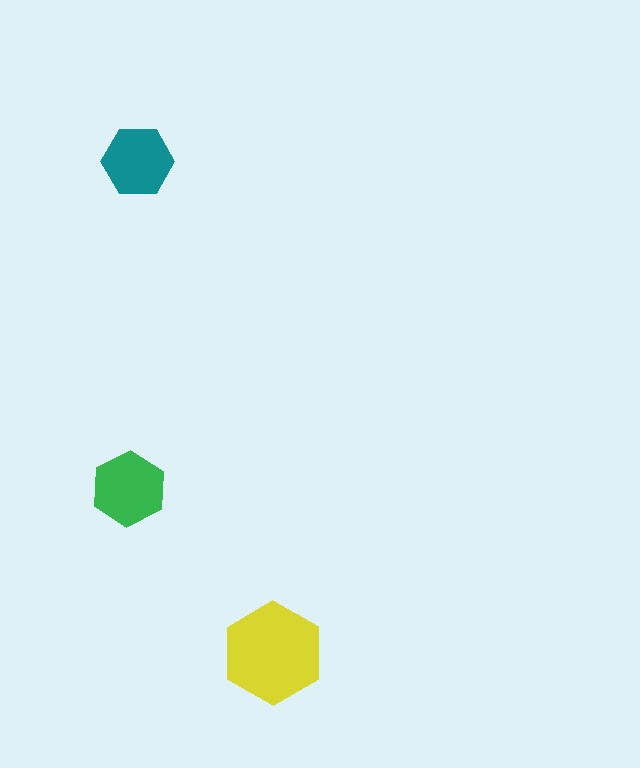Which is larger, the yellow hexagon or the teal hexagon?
The yellow one.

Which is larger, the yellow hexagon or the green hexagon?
The yellow one.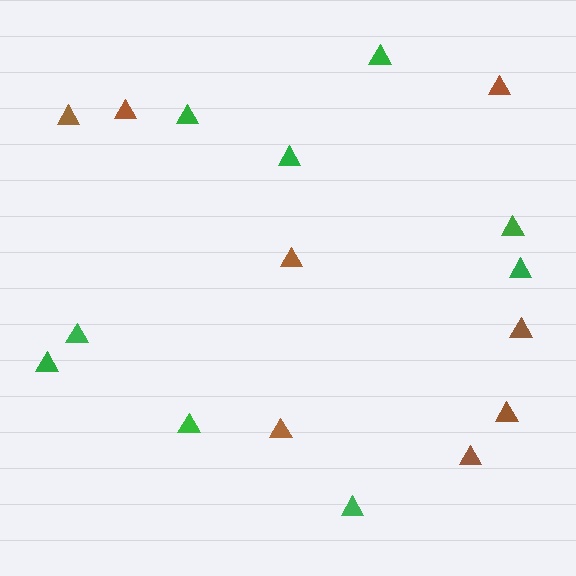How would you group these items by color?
There are 2 groups: one group of green triangles (9) and one group of brown triangles (8).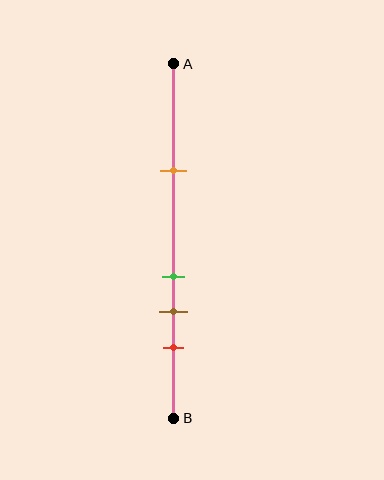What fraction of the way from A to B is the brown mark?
The brown mark is approximately 70% (0.7) of the way from A to B.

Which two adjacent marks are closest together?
The green and brown marks are the closest adjacent pair.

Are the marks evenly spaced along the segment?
No, the marks are not evenly spaced.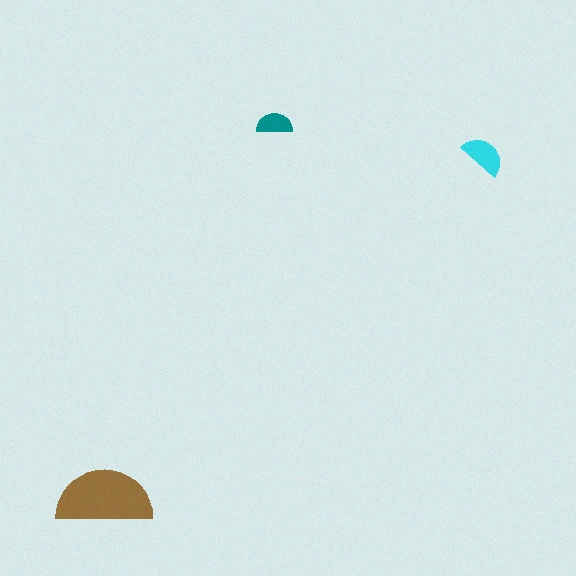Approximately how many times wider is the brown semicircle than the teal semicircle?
About 2.5 times wider.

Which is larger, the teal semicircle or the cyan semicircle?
The cyan one.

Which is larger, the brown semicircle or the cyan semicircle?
The brown one.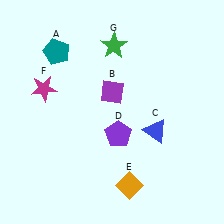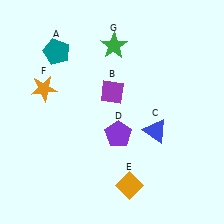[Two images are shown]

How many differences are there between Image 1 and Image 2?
There is 1 difference between the two images.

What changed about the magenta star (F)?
In Image 1, F is magenta. In Image 2, it changed to orange.